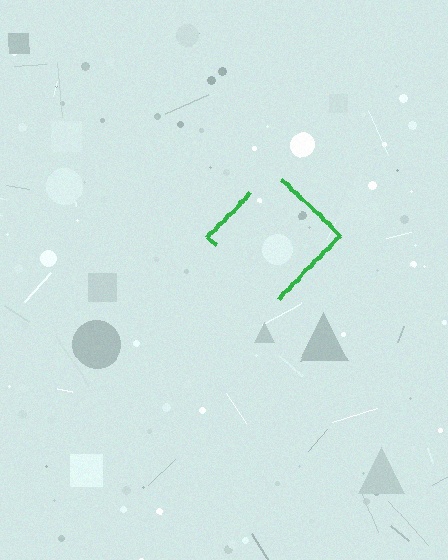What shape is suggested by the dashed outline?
The dashed outline suggests a diamond.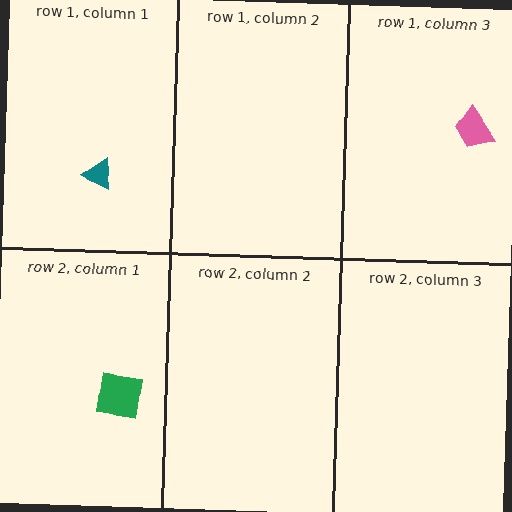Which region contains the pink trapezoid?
The row 1, column 3 region.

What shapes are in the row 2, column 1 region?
The green square.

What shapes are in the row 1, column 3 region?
The pink trapezoid.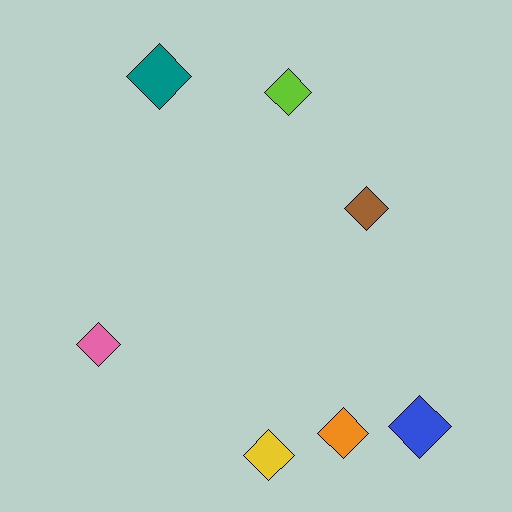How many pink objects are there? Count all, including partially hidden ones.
There is 1 pink object.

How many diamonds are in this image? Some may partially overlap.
There are 7 diamonds.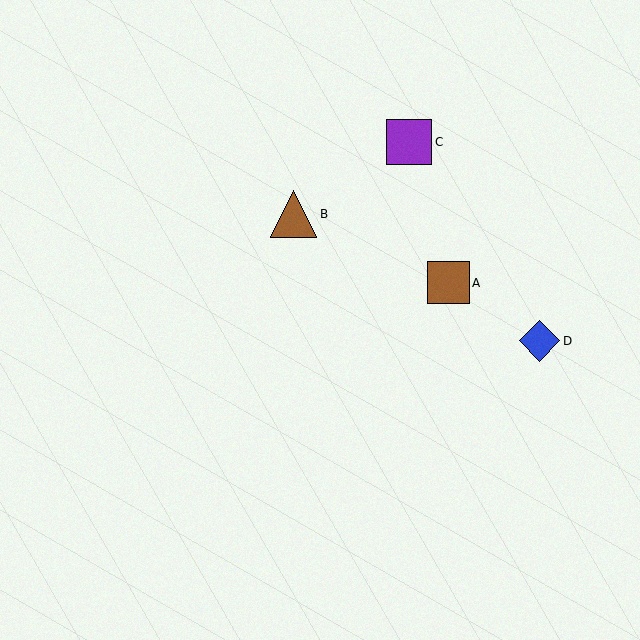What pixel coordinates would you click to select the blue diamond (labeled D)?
Click at (539, 341) to select the blue diamond D.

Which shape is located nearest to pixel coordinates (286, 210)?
The brown triangle (labeled B) at (294, 214) is nearest to that location.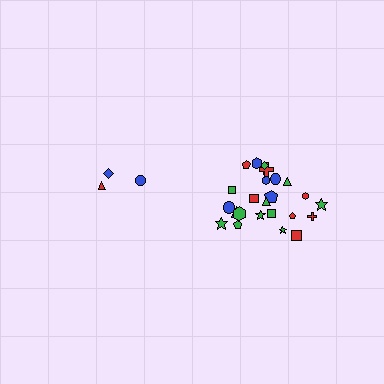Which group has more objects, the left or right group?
The right group.